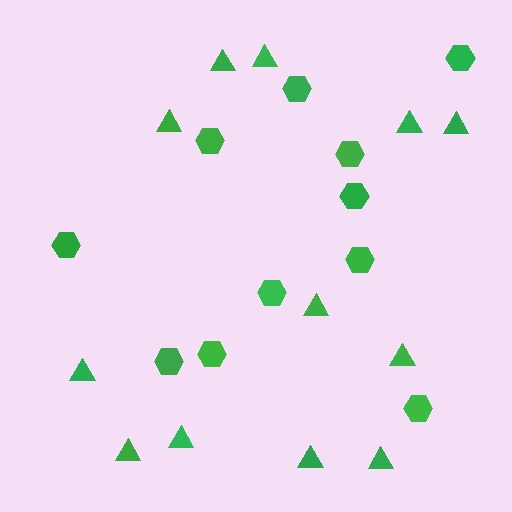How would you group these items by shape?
There are 2 groups: one group of hexagons (11) and one group of triangles (12).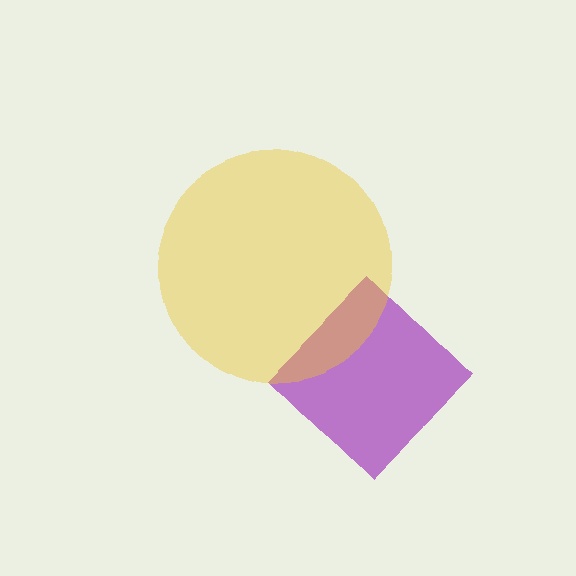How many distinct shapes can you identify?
There are 2 distinct shapes: a purple diamond, a yellow circle.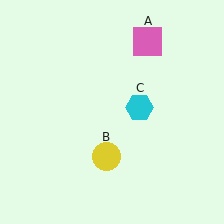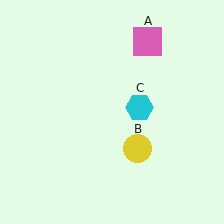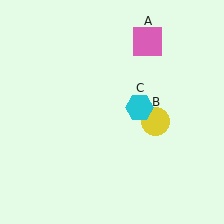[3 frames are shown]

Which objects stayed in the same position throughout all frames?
Pink square (object A) and cyan hexagon (object C) remained stationary.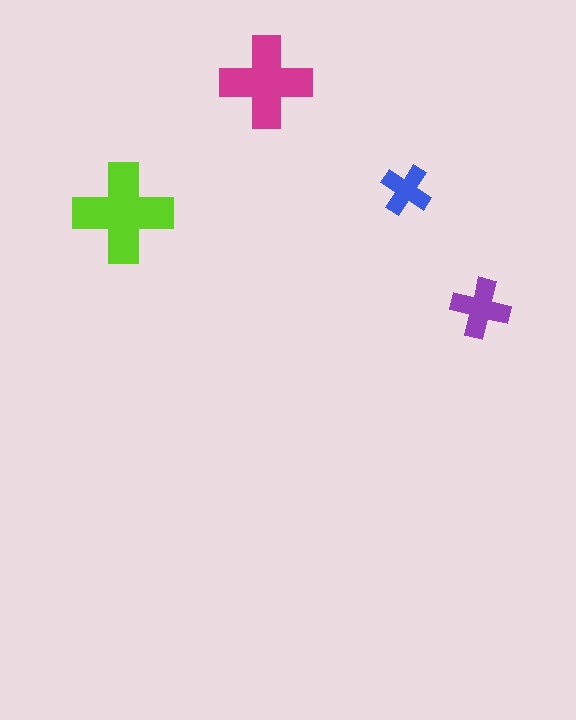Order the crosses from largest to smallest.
the lime one, the magenta one, the purple one, the blue one.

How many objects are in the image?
There are 4 objects in the image.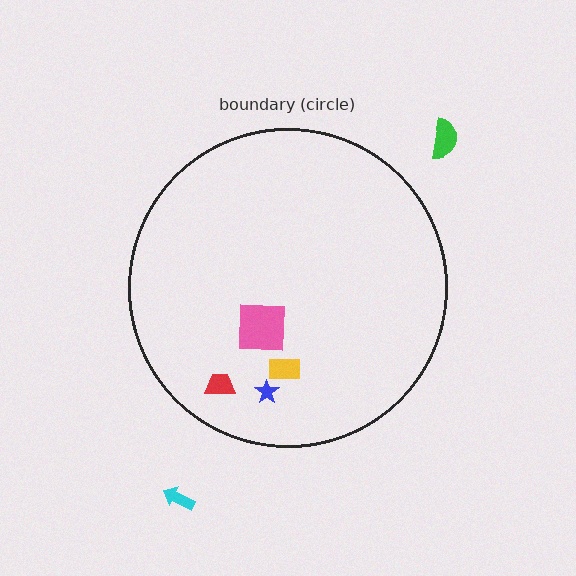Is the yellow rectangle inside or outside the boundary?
Inside.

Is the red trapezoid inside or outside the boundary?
Inside.